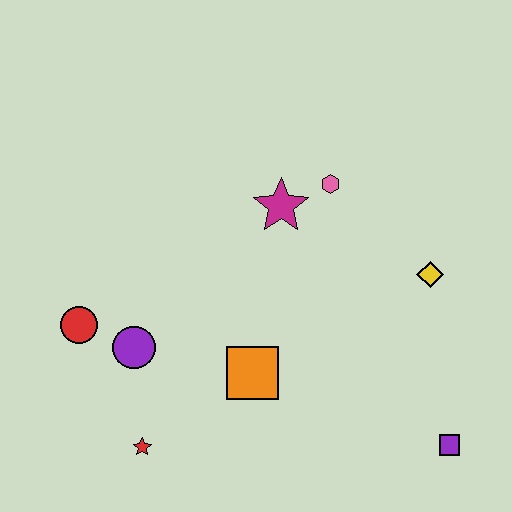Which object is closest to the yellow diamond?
The pink hexagon is closest to the yellow diamond.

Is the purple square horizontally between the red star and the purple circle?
No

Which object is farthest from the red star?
The yellow diamond is farthest from the red star.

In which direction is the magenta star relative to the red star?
The magenta star is above the red star.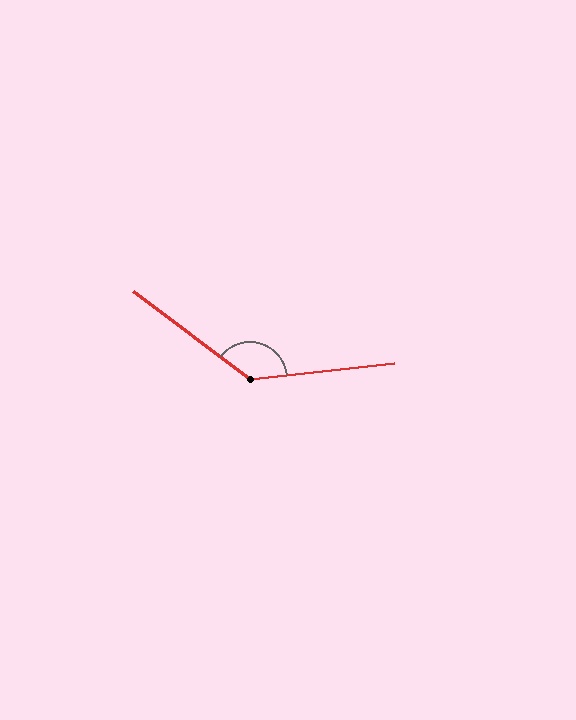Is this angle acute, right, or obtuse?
It is obtuse.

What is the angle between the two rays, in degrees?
Approximately 137 degrees.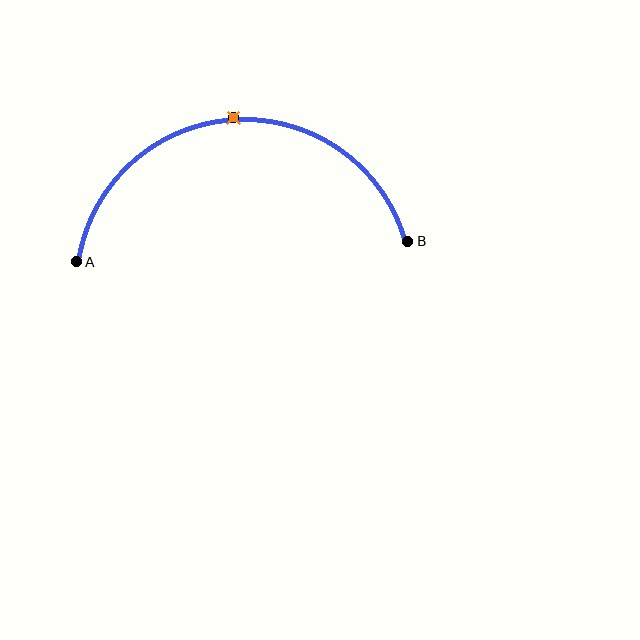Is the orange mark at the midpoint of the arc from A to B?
Yes. The orange mark lies on the arc at equal arc-length from both A and B — it is the arc midpoint.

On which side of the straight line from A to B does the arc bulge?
The arc bulges above the straight line connecting A and B.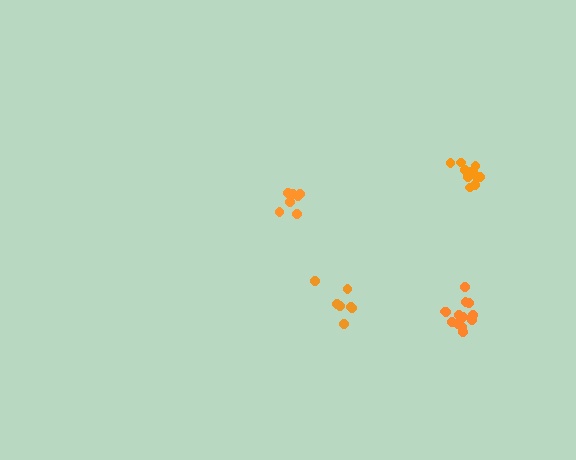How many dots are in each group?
Group 1: 13 dots, Group 2: 11 dots, Group 3: 7 dots, Group 4: 7 dots (38 total).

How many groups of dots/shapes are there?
There are 4 groups.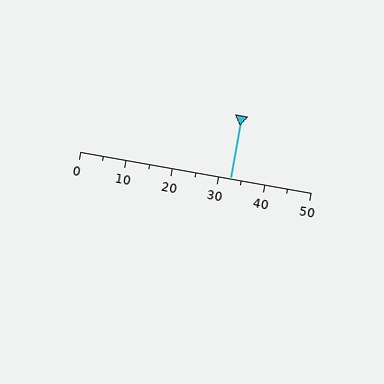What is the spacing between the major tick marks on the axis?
The major ticks are spaced 10 apart.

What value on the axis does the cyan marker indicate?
The marker indicates approximately 32.5.